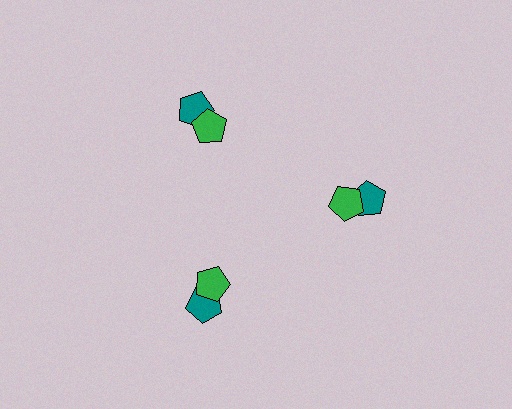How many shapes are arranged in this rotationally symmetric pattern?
There are 6 shapes, arranged in 3 groups of 2.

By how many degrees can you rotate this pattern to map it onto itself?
The pattern maps onto itself every 120 degrees of rotation.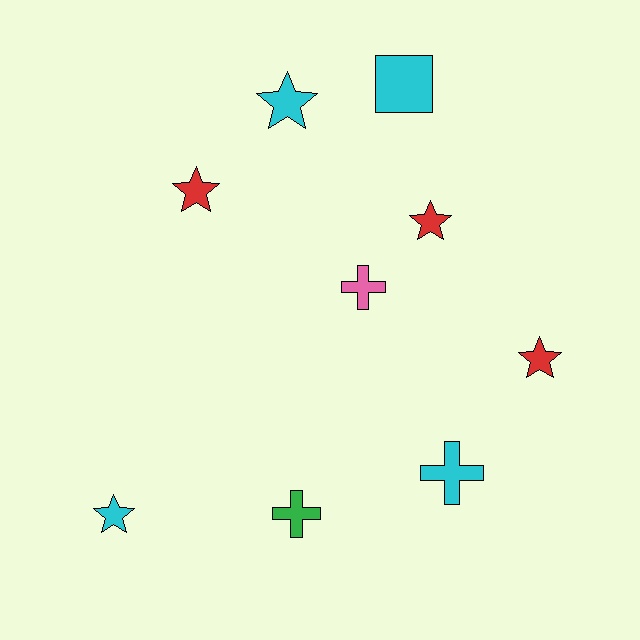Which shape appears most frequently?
Star, with 5 objects.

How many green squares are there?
There are no green squares.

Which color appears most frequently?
Cyan, with 4 objects.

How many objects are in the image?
There are 9 objects.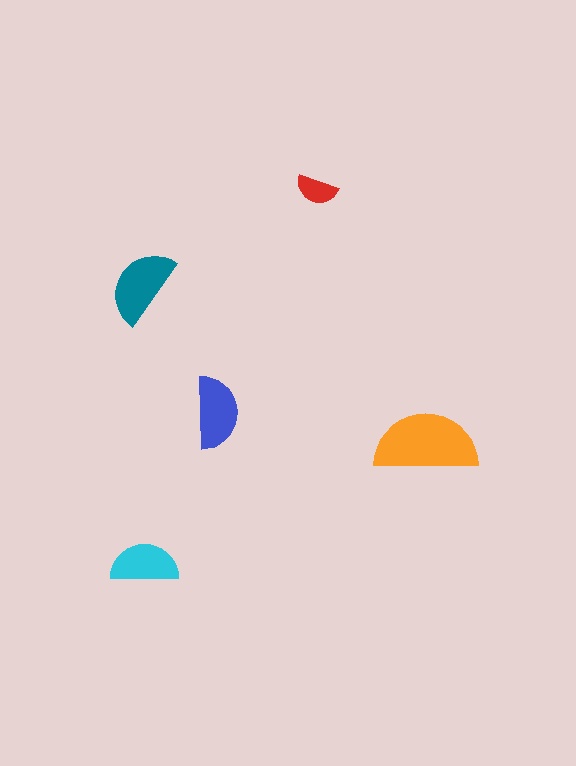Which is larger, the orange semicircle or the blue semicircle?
The orange one.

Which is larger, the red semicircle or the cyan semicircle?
The cyan one.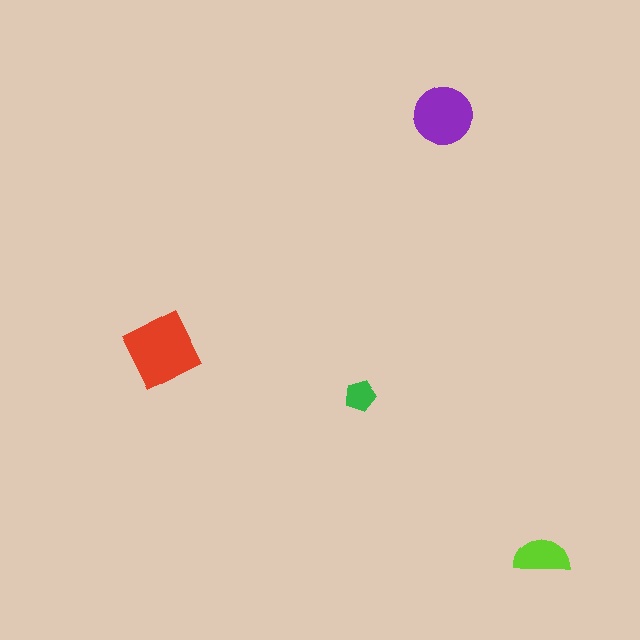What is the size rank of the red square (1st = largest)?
1st.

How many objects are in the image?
There are 4 objects in the image.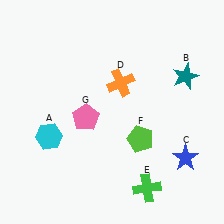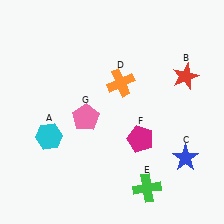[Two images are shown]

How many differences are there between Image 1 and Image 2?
There are 2 differences between the two images.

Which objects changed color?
B changed from teal to red. F changed from lime to magenta.